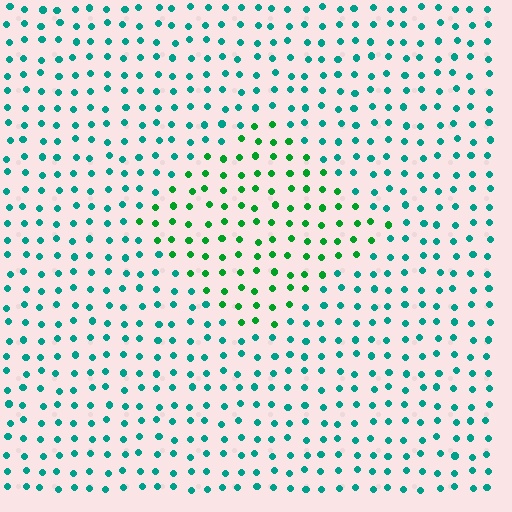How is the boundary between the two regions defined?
The boundary is defined purely by a slight shift in hue (about 38 degrees). Spacing, size, and orientation are identical on both sides.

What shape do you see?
I see a diamond.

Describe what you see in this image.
The image is filled with small teal elements in a uniform arrangement. A diamond-shaped region is visible where the elements are tinted to a slightly different hue, forming a subtle color boundary.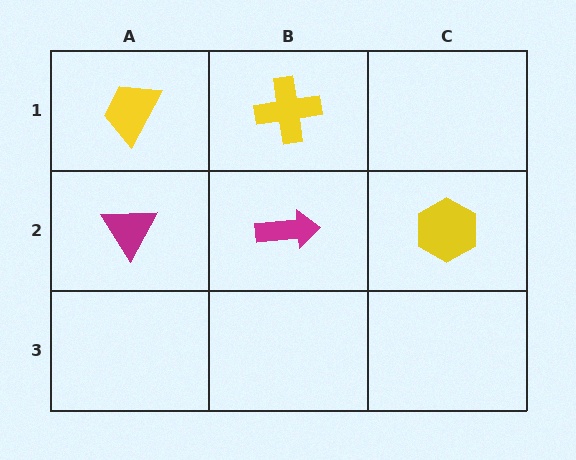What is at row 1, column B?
A yellow cross.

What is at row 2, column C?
A yellow hexagon.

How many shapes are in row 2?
3 shapes.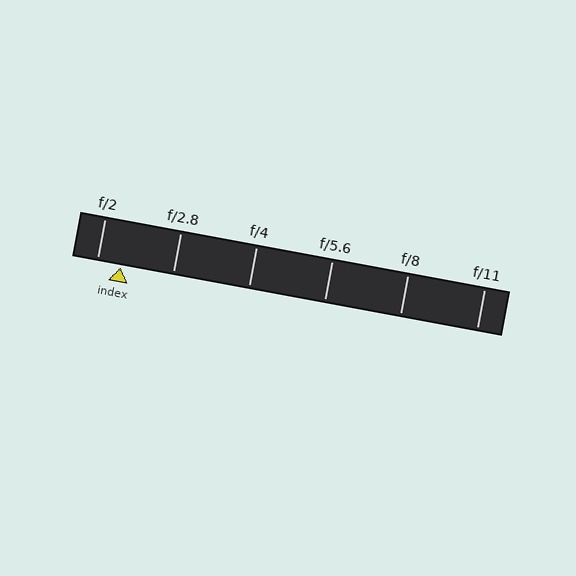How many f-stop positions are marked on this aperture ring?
There are 6 f-stop positions marked.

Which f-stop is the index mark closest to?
The index mark is closest to f/2.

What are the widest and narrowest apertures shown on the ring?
The widest aperture shown is f/2 and the narrowest is f/11.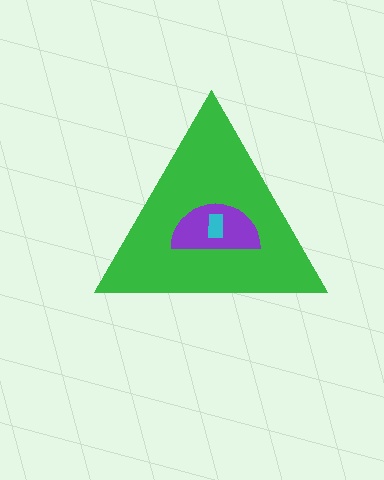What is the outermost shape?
The green triangle.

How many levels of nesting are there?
3.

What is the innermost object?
The cyan rectangle.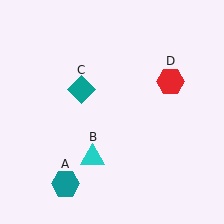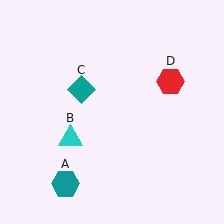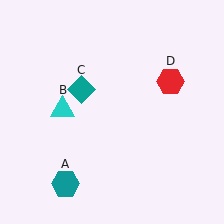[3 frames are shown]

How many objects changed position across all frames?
1 object changed position: cyan triangle (object B).